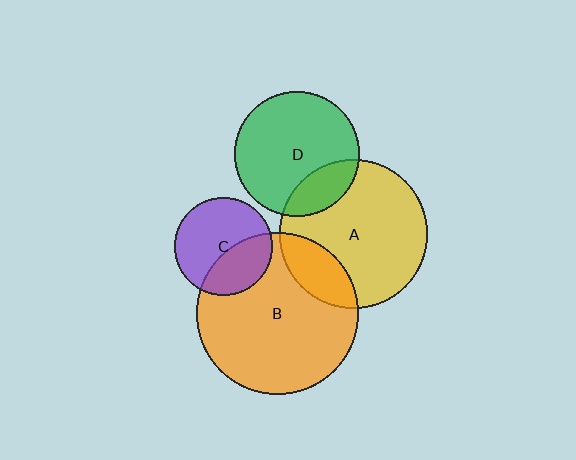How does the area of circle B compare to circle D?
Approximately 1.7 times.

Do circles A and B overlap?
Yes.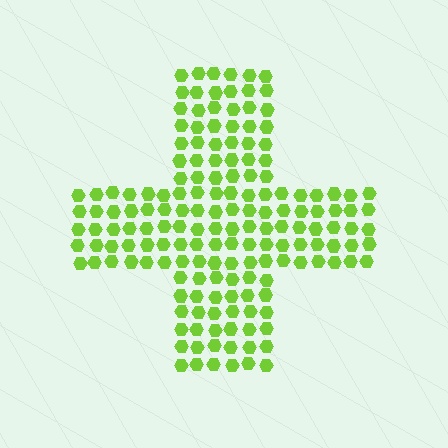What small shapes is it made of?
It is made of small hexagons.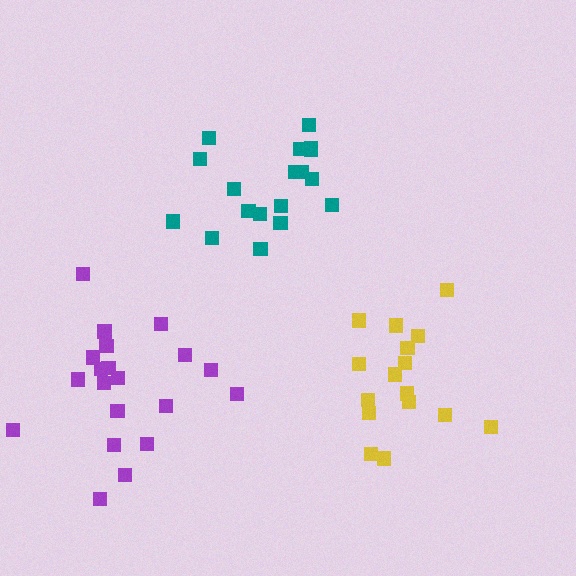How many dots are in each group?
Group 1: 18 dots, Group 2: 20 dots, Group 3: 16 dots (54 total).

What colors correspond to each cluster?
The clusters are colored: teal, purple, yellow.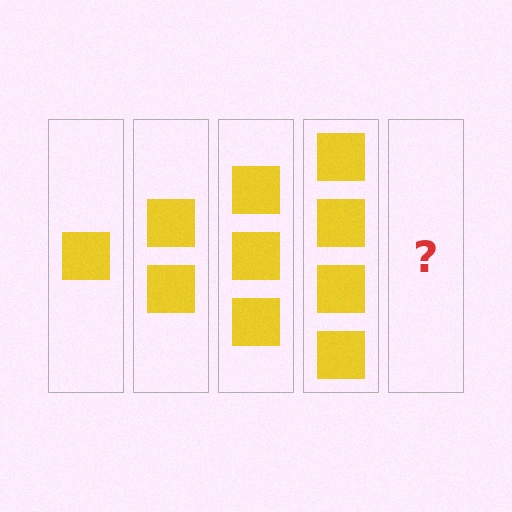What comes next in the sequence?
The next element should be 5 squares.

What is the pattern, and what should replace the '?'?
The pattern is that each step adds one more square. The '?' should be 5 squares.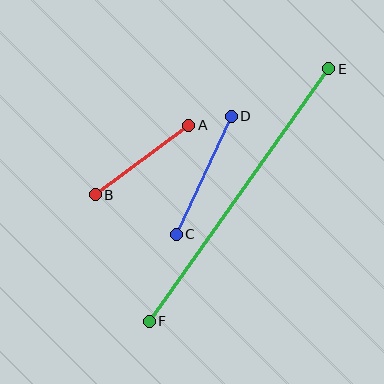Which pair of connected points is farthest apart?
Points E and F are farthest apart.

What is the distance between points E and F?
The distance is approximately 310 pixels.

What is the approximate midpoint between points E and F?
The midpoint is at approximately (239, 195) pixels.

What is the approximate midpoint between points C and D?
The midpoint is at approximately (204, 175) pixels.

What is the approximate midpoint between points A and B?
The midpoint is at approximately (142, 160) pixels.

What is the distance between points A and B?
The distance is approximately 116 pixels.